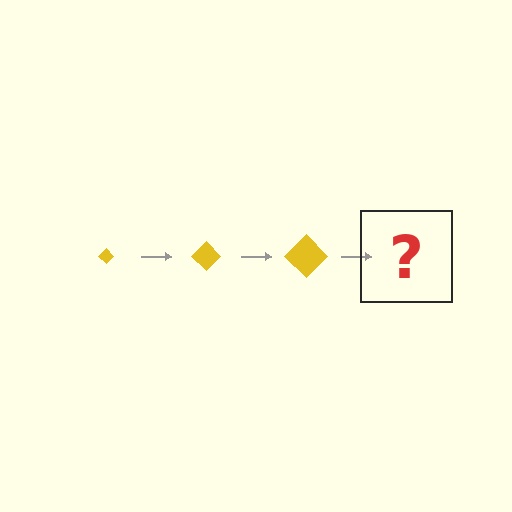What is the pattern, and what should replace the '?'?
The pattern is that the diamond gets progressively larger each step. The '?' should be a yellow diamond, larger than the previous one.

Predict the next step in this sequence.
The next step is a yellow diamond, larger than the previous one.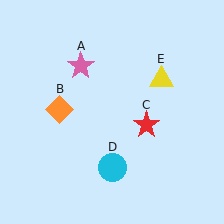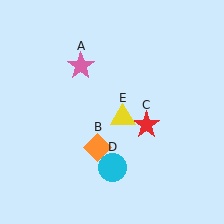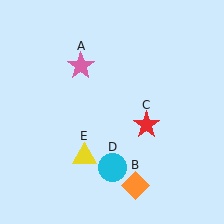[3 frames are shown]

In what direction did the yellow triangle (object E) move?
The yellow triangle (object E) moved down and to the left.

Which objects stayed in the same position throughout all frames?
Pink star (object A) and red star (object C) and cyan circle (object D) remained stationary.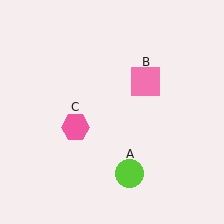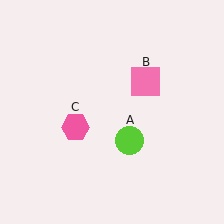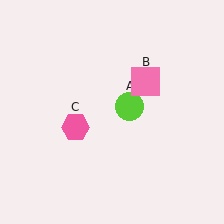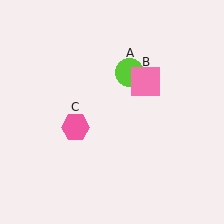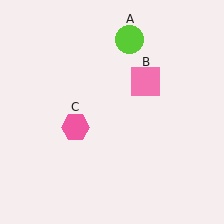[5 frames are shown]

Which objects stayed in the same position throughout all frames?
Pink square (object B) and pink hexagon (object C) remained stationary.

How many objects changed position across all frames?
1 object changed position: lime circle (object A).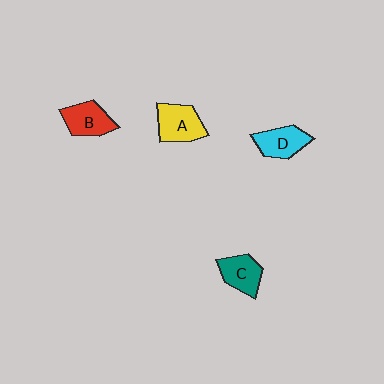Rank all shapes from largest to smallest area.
From largest to smallest: A (yellow), B (red), D (cyan), C (teal).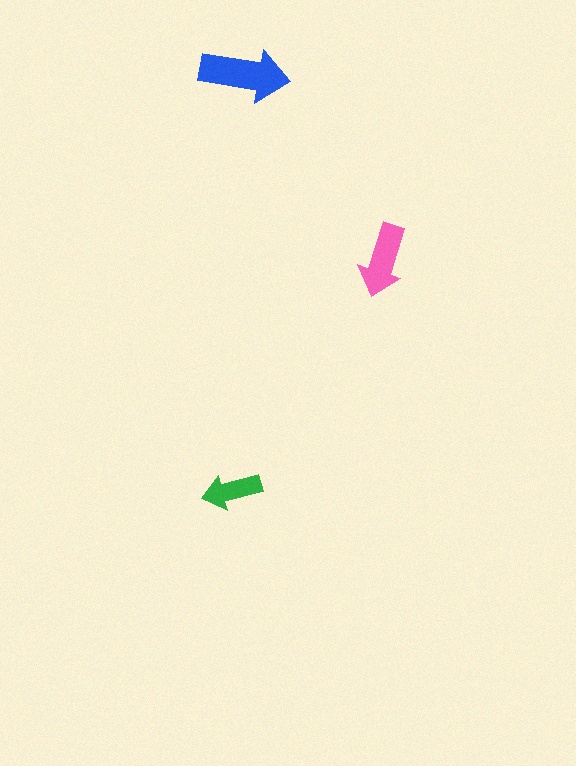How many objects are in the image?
There are 3 objects in the image.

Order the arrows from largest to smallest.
the blue one, the pink one, the green one.